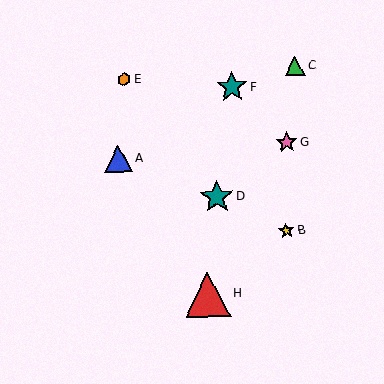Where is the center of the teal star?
The center of the teal star is at (217, 197).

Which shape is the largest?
The red triangle (labeled H) is the largest.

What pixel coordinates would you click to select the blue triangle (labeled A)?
Click at (118, 159) to select the blue triangle A.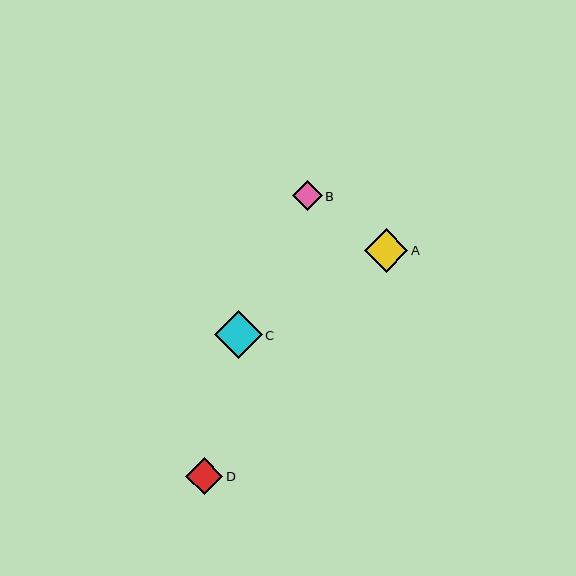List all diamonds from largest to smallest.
From largest to smallest: C, A, D, B.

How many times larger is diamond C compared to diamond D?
Diamond C is approximately 1.3 times the size of diamond D.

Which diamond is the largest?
Diamond C is the largest with a size of approximately 48 pixels.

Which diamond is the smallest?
Diamond B is the smallest with a size of approximately 30 pixels.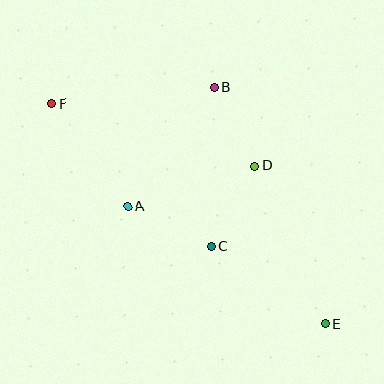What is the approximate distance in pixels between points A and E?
The distance between A and E is approximately 230 pixels.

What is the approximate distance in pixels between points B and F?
The distance between B and F is approximately 164 pixels.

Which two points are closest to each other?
Points B and D are closest to each other.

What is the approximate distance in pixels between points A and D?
The distance between A and D is approximately 134 pixels.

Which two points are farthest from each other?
Points E and F are farthest from each other.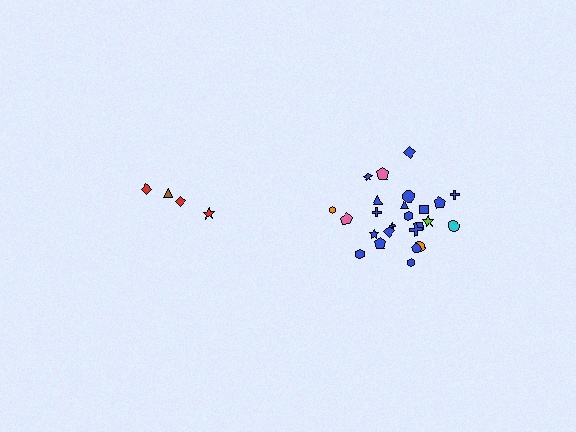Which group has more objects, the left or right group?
The right group.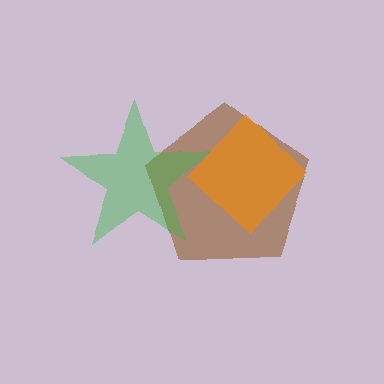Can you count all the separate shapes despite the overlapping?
Yes, there are 3 separate shapes.